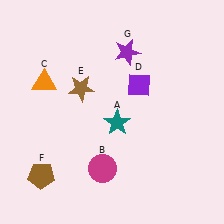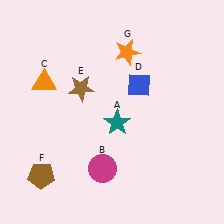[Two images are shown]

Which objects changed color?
D changed from purple to blue. G changed from purple to orange.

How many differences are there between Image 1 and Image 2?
There are 2 differences between the two images.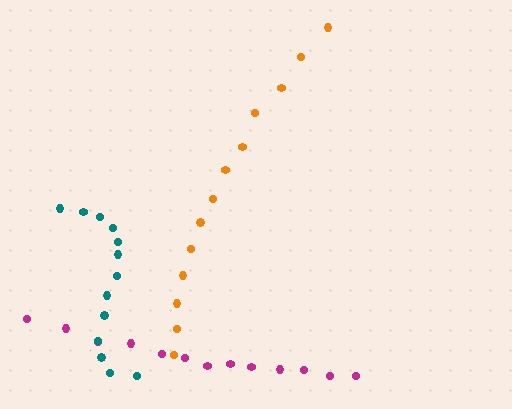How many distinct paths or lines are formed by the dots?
There are 3 distinct paths.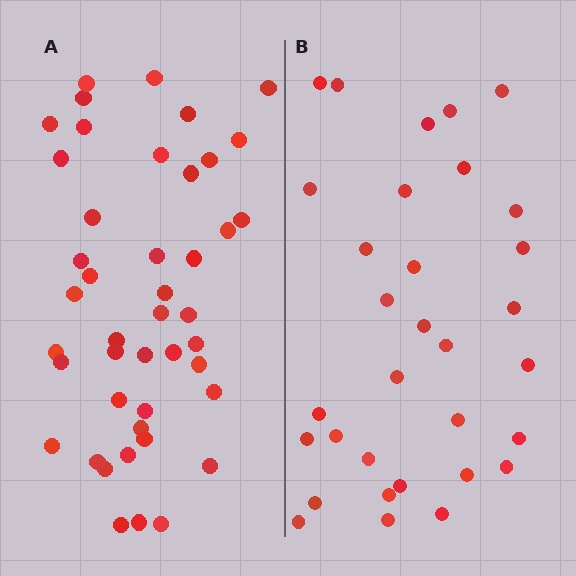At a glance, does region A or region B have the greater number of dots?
Region A (the left region) has more dots.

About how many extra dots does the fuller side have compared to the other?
Region A has roughly 12 or so more dots than region B.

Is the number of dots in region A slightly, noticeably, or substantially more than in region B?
Region A has noticeably more, but not dramatically so. The ratio is roughly 1.4 to 1.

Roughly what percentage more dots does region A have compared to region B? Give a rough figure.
About 40% more.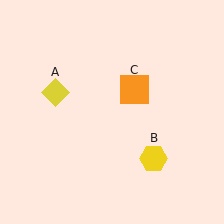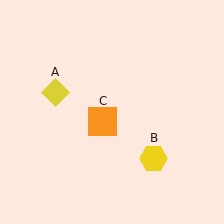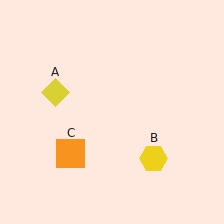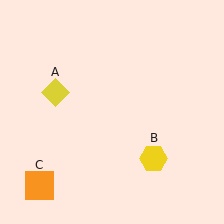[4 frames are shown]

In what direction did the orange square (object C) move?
The orange square (object C) moved down and to the left.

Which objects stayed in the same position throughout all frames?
Yellow diamond (object A) and yellow hexagon (object B) remained stationary.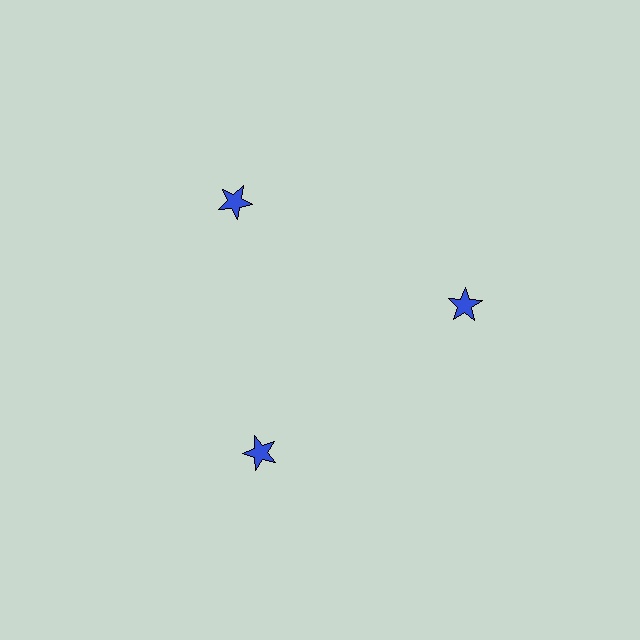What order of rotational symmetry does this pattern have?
This pattern has 3-fold rotational symmetry.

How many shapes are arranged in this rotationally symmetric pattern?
There are 3 shapes, arranged in 3 groups of 1.